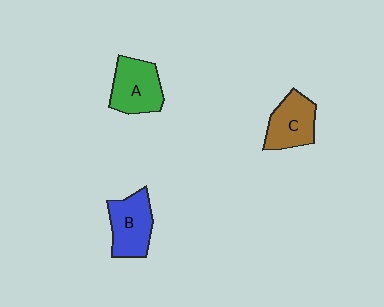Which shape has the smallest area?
Shape C (brown).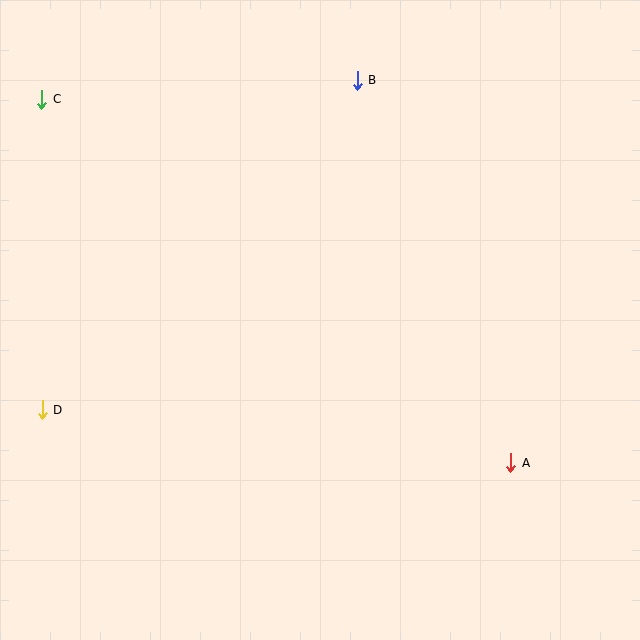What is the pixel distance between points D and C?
The distance between D and C is 311 pixels.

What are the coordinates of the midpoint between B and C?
The midpoint between B and C is at (200, 90).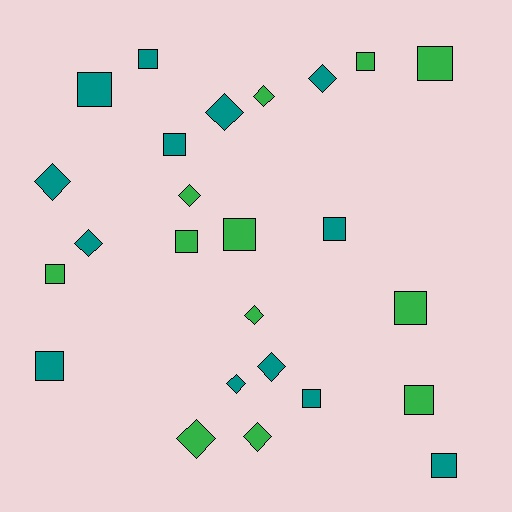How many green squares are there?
There are 7 green squares.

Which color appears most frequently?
Teal, with 13 objects.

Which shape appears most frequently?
Square, with 14 objects.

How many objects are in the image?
There are 25 objects.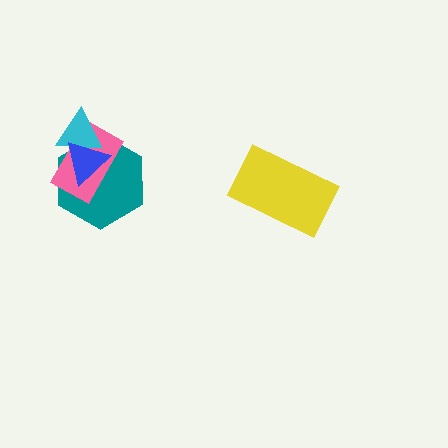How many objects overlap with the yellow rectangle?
0 objects overlap with the yellow rectangle.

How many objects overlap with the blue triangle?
3 objects overlap with the blue triangle.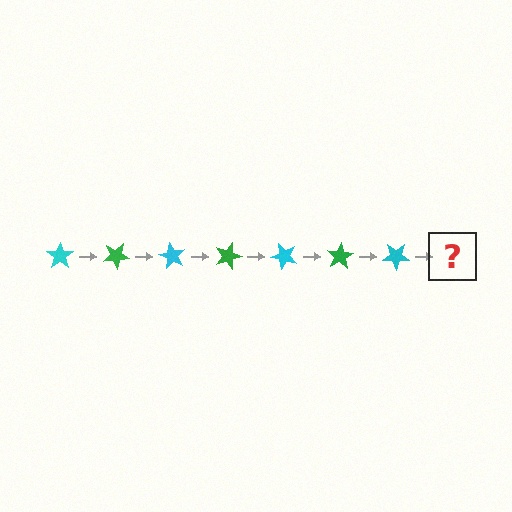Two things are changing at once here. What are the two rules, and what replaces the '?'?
The two rules are that it rotates 30 degrees each step and the color cycles through cyan and green. The '?' should be a green star, rotated 210 degrees from the start.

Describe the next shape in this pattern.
It should be a green star, rotated 210 degrees from the start.